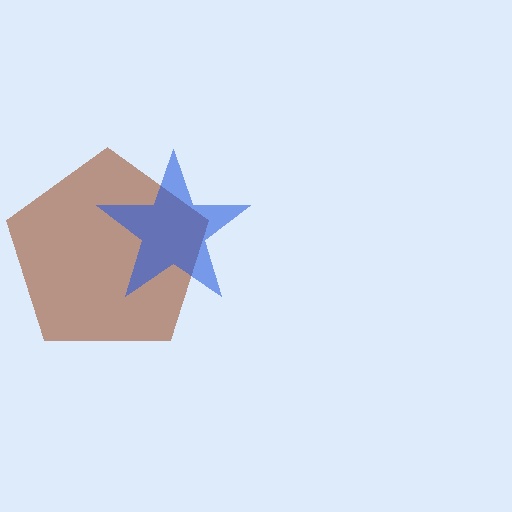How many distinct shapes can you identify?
There are 2 distinct shapes: a brown pentagon, a blue star.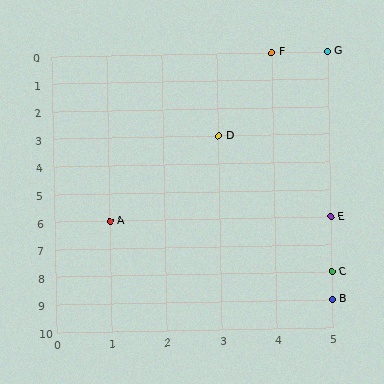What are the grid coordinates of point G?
Point G is at grid coordinates (5, 0).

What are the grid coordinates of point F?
Point F is at grid coordinates (4, 0).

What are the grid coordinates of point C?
Point C is at grid coordinates (5, 8).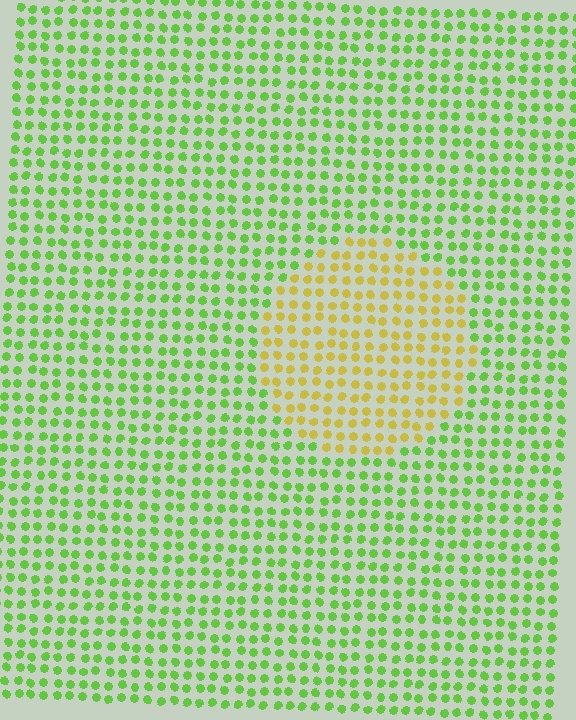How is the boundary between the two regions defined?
The boundary is defined purely by a slight shift in hue (about 50 degrees). Spacing, size, and orientation are identical on both sides.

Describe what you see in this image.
The image is filled with small lime elements in a uniform arrangement. A circle-shaped region is visible where the elements are tinted to a slightly different hue, forming a subtle color boundary.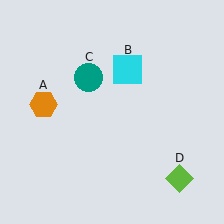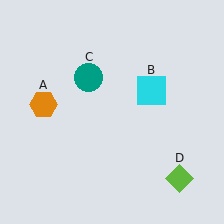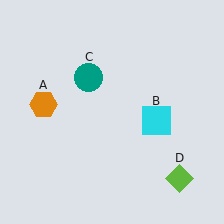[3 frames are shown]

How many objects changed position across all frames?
1 object changed position: cyan square (object B).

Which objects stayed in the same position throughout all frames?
Orange hexagon (object A) and teal circle (object C) and lime diamond (object D) remained stationary.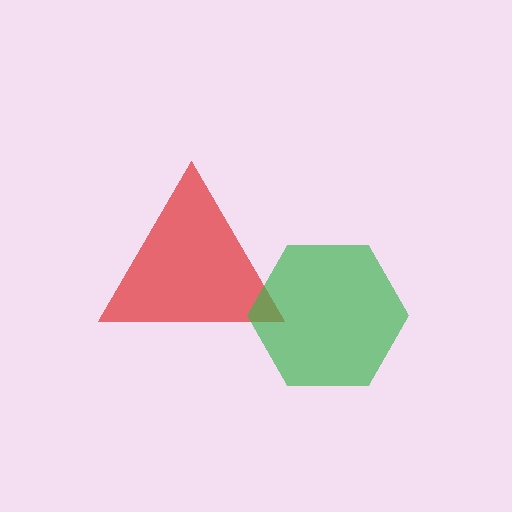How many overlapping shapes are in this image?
There are 2 overlapping shapes in the image.